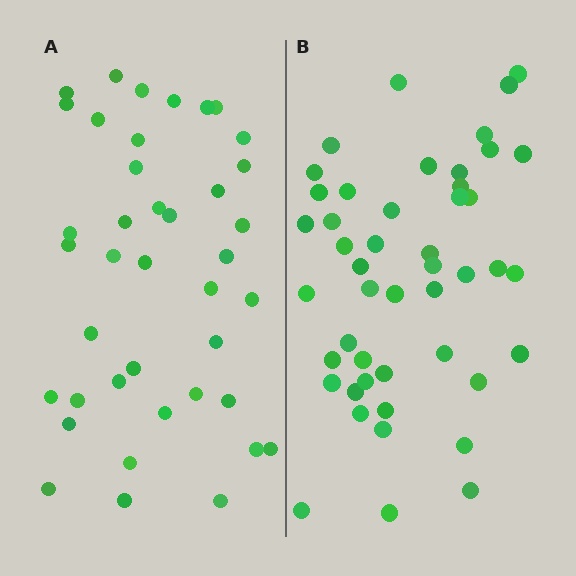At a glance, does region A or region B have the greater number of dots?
Region B (the right region) has more dots.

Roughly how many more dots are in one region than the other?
Region B has roughly 8 or so more dots than region A.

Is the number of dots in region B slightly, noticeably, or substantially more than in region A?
Region B has only slightly more — the two regions are fairly close. The ratio is roughly 1.2 to 1.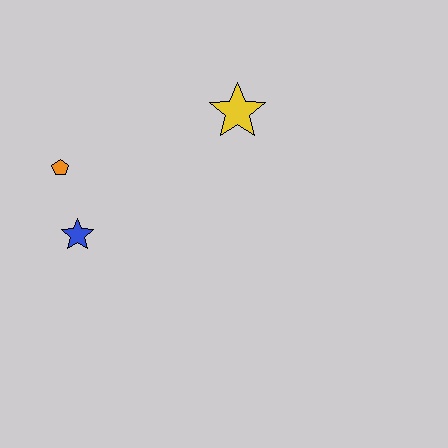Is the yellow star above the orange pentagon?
Yes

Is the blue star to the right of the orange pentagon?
Yes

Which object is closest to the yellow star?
The orange pentagon is closest to the yellow star.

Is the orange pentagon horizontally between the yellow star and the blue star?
No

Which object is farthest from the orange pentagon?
The yellow star is farthest from the orange pentagon.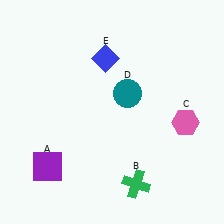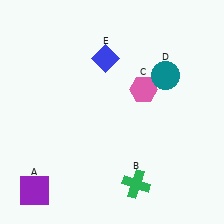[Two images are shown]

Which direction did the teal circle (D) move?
The teal circle (D) moved right.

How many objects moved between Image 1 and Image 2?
3 objects moved between the two images.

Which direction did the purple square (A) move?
The purple square (A) moved down.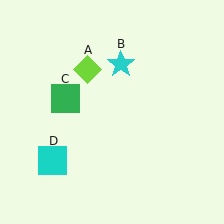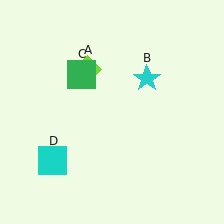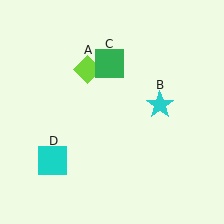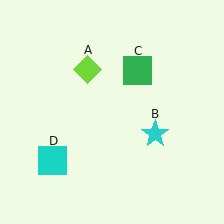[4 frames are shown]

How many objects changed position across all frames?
2 objects changed position: cyan star (object B), green square (object C).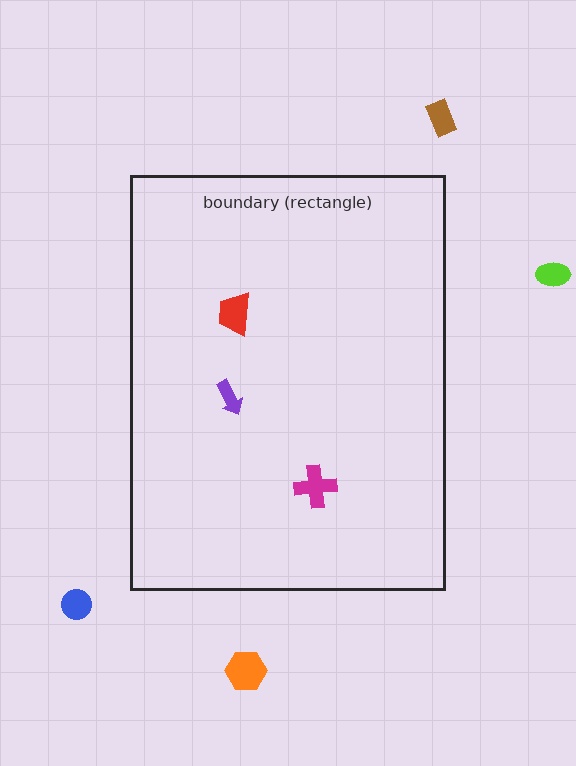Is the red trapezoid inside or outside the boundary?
Inside.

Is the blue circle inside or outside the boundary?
Outside.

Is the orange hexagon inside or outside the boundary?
Outside.